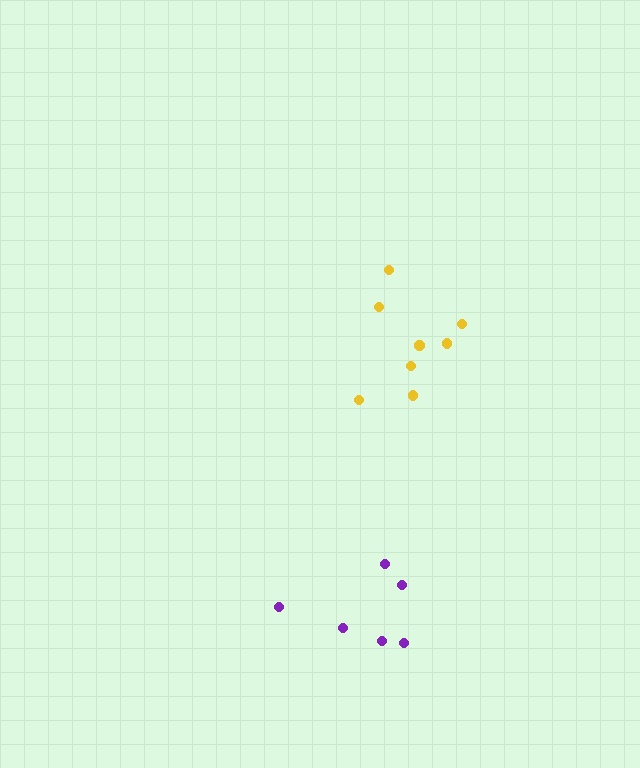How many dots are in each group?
Group 1: 8 dots, Group 2: 6 dots (14 total).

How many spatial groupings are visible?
There are 2 spatial groupings.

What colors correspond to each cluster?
The clusters are colored: yellow, purple.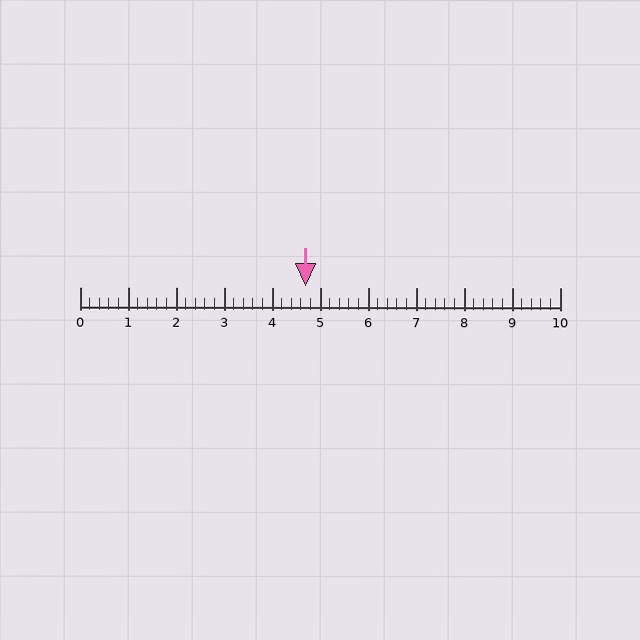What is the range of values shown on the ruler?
The ruler shows values from 0 to 10.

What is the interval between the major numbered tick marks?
The major tick marks are spaced 1 units apart.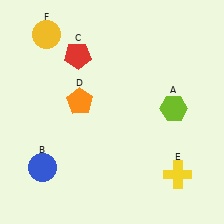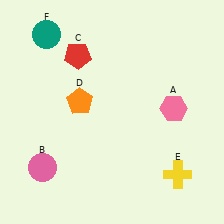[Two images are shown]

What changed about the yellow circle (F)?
In Image 1, F is yellow. In Image 2, it changed to teal.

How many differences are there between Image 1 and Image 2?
There are 3 differences between the two images.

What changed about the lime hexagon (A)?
In Image 1, A is lime. In Image 2, it changed to pink.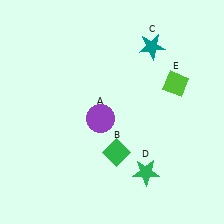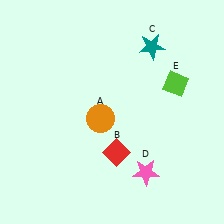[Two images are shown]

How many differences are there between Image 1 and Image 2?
There are 3 differences between the two images.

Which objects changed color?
A changed from purple to orange. B changed from green to red. D changed from green to pink.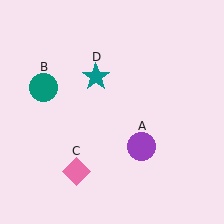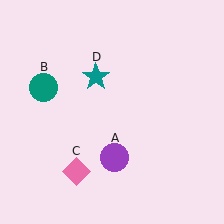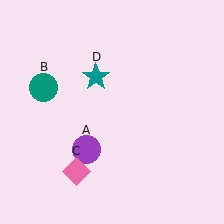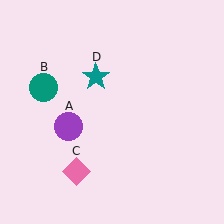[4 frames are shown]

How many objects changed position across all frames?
1 object changed position: purple circle (object A).